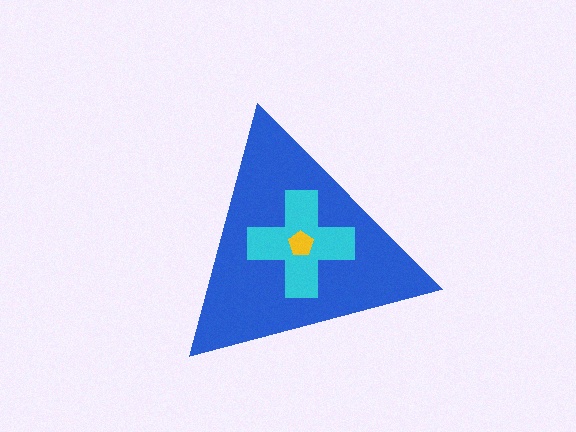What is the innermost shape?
The yellow pentagon.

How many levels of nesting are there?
3.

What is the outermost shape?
The blue triangle.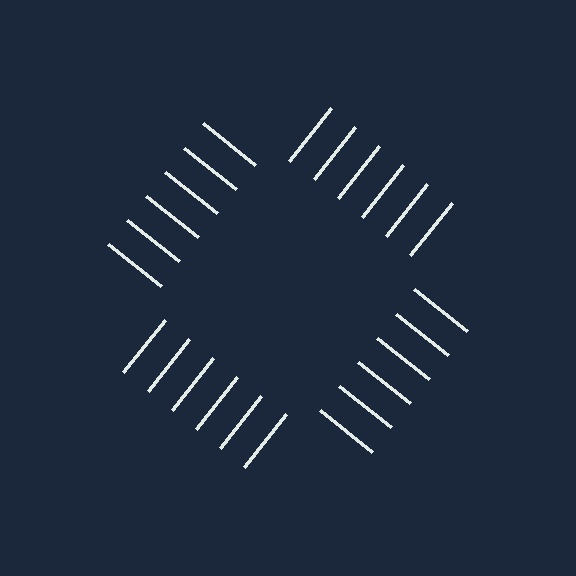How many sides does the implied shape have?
4 sides — the line-ends trace a square.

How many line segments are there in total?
24 — 6 along each of the 4 edges.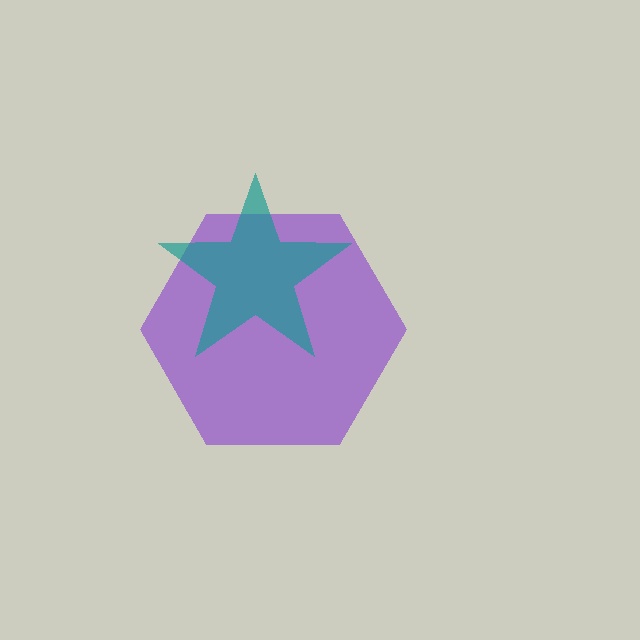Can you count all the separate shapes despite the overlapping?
Yes, there are 2 separate shapes.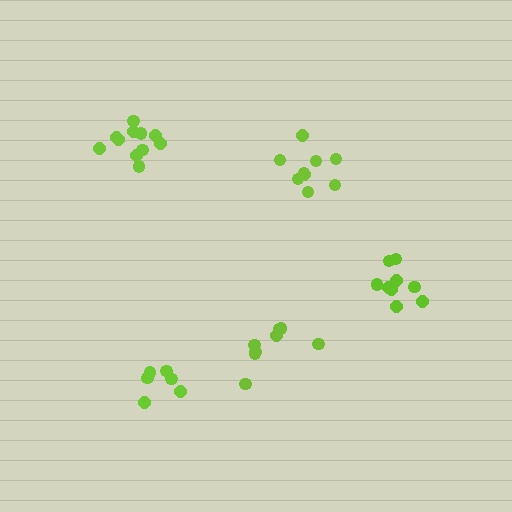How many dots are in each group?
Group 1: 9 dots, Group 2: 8 dots, Group 3: 6 dots, Group 4: 11 dots, Group 5: 9 dots (43 total).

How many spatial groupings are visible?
There are 5 spatial groupings.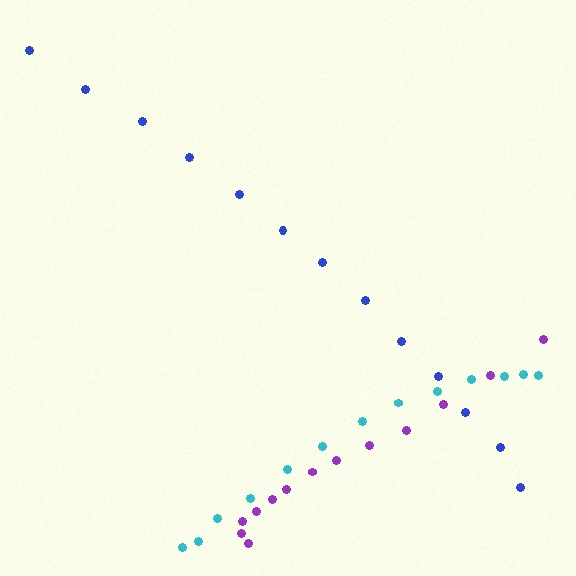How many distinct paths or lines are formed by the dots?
There are 3 distinct paths.